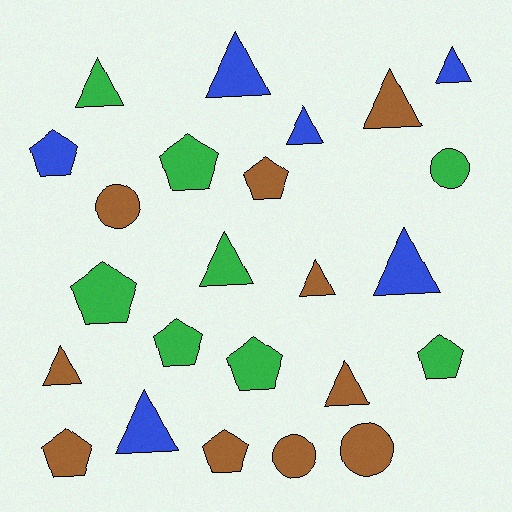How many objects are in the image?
There are 24 objects.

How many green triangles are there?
There are 2 green triangles.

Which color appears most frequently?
Brown, with 10 objects.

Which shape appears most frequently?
Triangle, with 11 objects.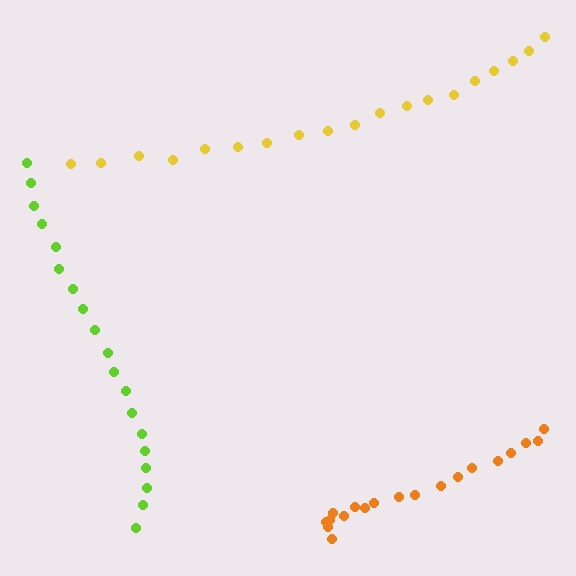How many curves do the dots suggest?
There are 3 distinct paths.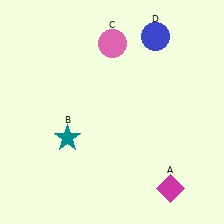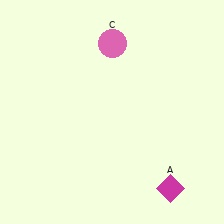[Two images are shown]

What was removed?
The teal star (B), the blue circle (D) were removed in Image 2.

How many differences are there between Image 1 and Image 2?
There are 2 differences between the two images.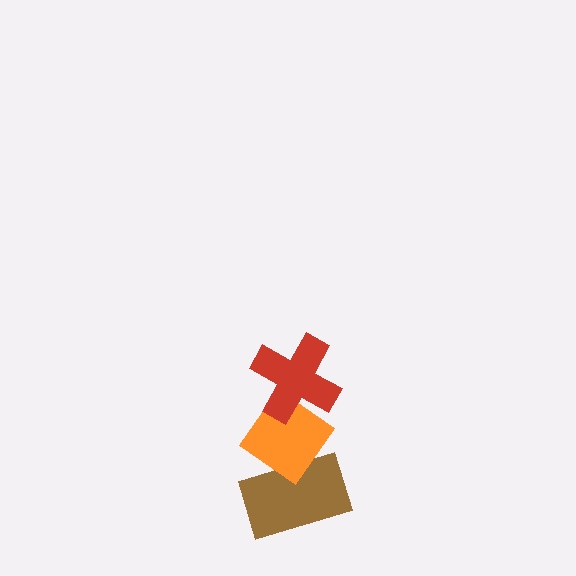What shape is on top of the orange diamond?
The red cross is on top of the orange diamond.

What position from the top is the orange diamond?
The orange diamond is 2nd from the top.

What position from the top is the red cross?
The red cross is 1st from the top.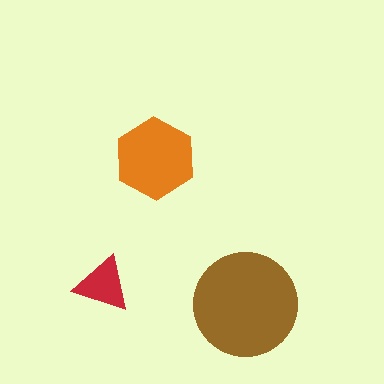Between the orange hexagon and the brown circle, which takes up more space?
The brown circle.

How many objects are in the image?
There are 3 objects in the image.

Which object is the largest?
The brown circle.